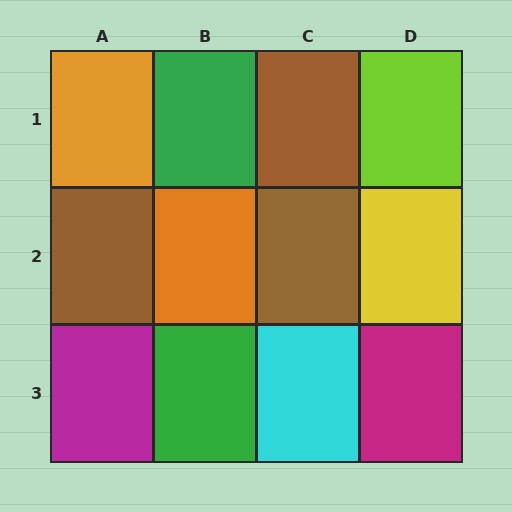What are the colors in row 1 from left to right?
Orange, green, brown, lime.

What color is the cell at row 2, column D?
Yellow.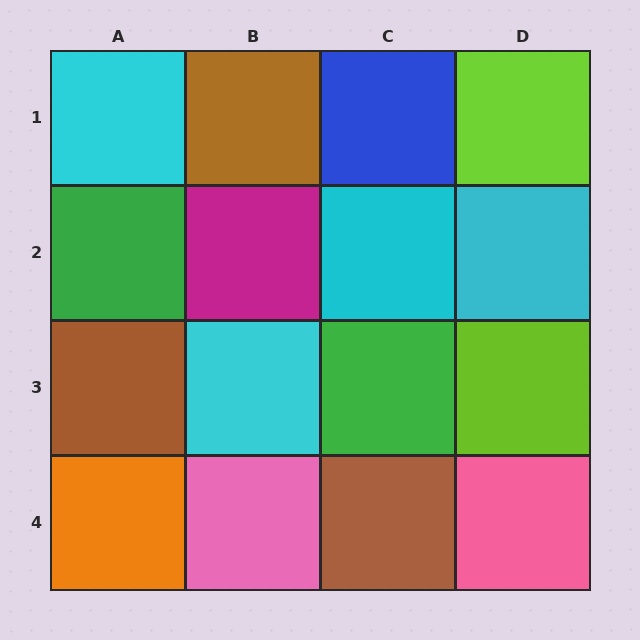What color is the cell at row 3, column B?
Cyan.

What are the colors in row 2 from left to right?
Green, magenta, cyan, cyan.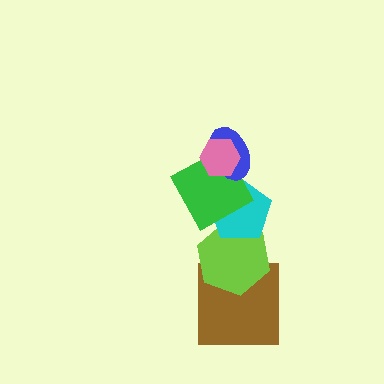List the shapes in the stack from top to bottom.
From top to bottom: the pink hexagon, the blue ellipse, the green square, the cyan pentagon, the lime hexagon, the brown square.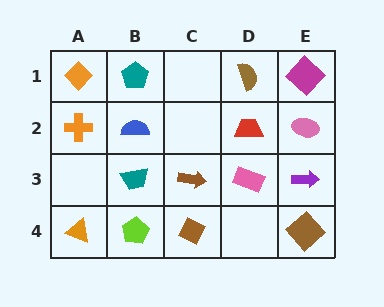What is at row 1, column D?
A brown semicircle.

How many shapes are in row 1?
4 shapes.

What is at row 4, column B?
A lime pentagon.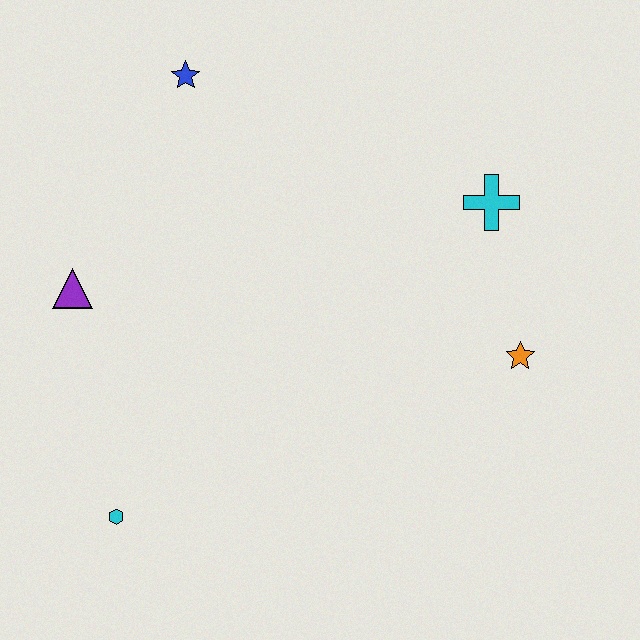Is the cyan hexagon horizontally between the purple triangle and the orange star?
Yes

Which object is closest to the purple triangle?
The cyan hexagon is closest to the purple triangle.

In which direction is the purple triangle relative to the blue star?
The purple triangle is below the blue star.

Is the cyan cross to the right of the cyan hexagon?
Yes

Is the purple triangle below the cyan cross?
Yes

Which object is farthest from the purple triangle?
The orange star is farthest from the purple triangle.